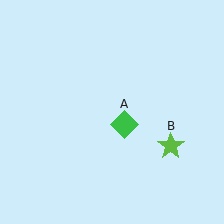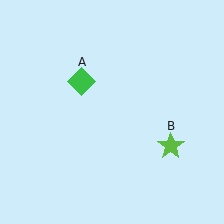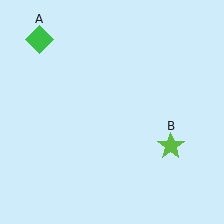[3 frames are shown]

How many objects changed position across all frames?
1 object changed position: green diamond (object A).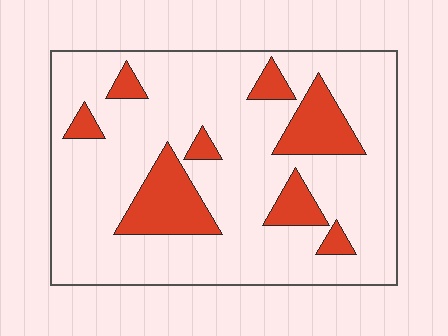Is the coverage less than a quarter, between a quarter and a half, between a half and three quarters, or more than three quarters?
Less than a quarter.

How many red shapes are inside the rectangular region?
8.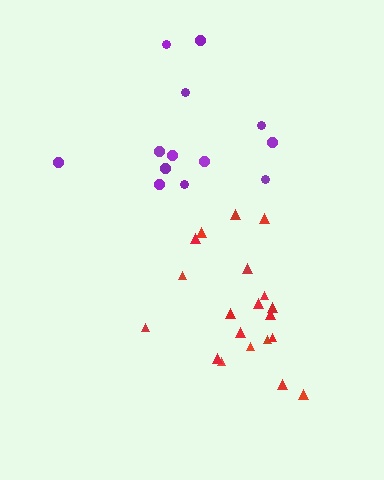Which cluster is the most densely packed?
Red.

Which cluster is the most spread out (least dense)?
Purple.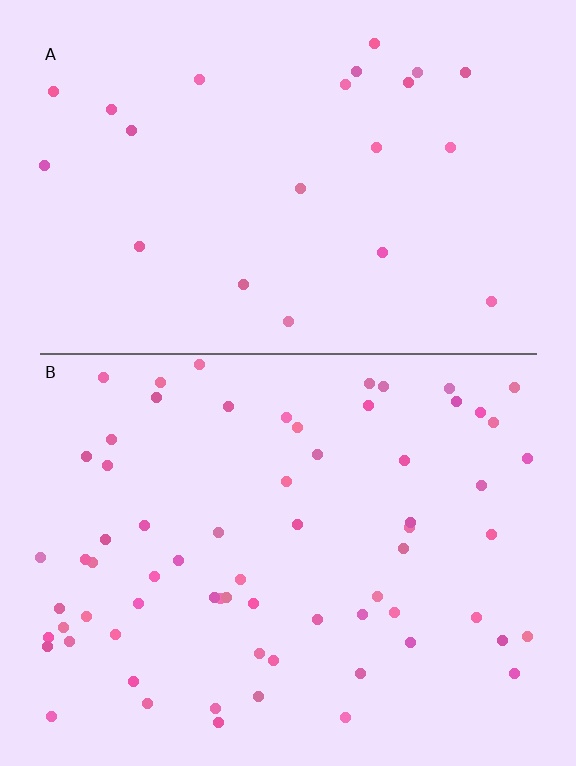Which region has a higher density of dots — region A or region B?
B (the bottom).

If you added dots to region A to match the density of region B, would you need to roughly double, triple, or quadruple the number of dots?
Approximately triple.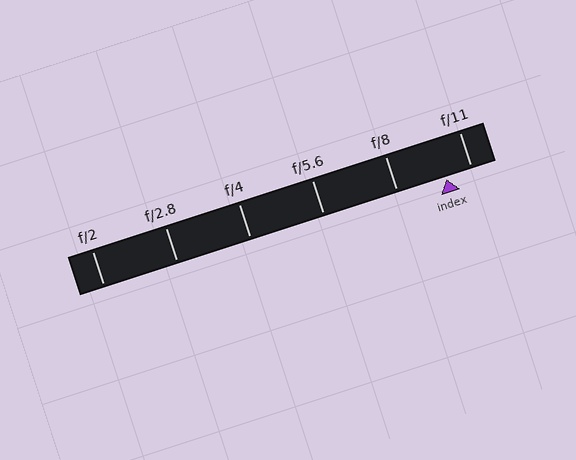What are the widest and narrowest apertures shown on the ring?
The widest aperture shown is f/2 and the narrowest is f/11.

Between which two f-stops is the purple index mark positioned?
The index mark is between f/8 and f/11.